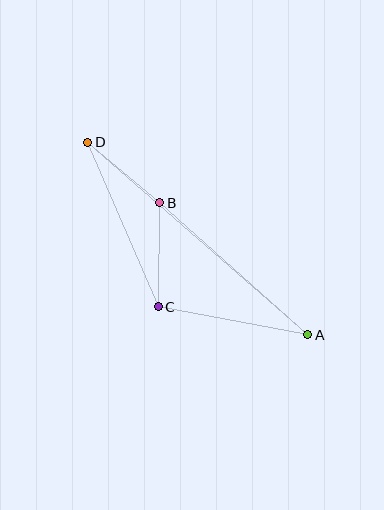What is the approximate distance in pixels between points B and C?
The distance between B and C is approximately 104 pixels.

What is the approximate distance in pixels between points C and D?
The distance between C and D is approximately 179 pixels.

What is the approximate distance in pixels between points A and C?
The distance between A and C is approximately 152 pixels.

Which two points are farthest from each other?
Points A and D are farthest from each other.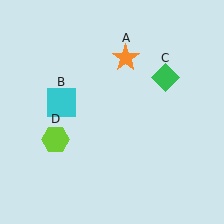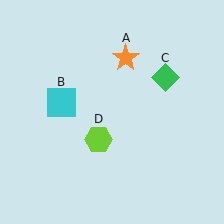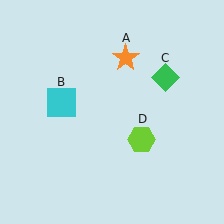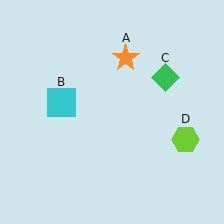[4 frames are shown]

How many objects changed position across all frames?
1 object changed position: lime hexagon (object D).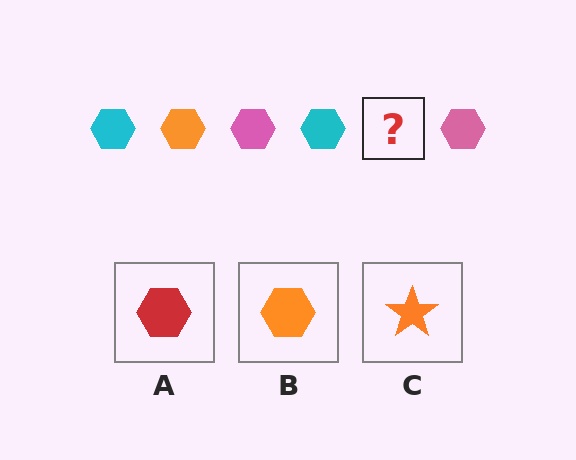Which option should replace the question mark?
Option B.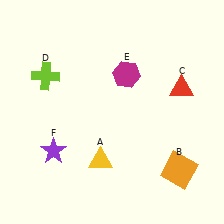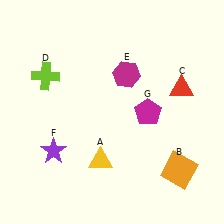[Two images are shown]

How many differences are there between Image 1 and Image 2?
There is 1 difference between the two images.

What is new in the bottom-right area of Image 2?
A magenta pentagon (G) was added in the bottom-right area of Image 2.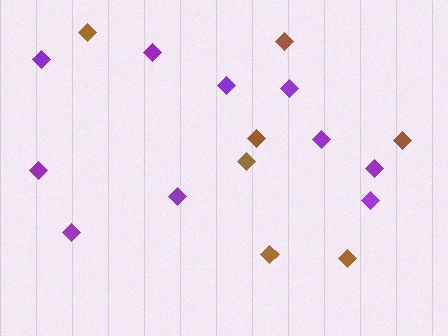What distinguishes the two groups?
There are 2 groups: one group of purple diamonds (10) and one group of brown diamonds (7).